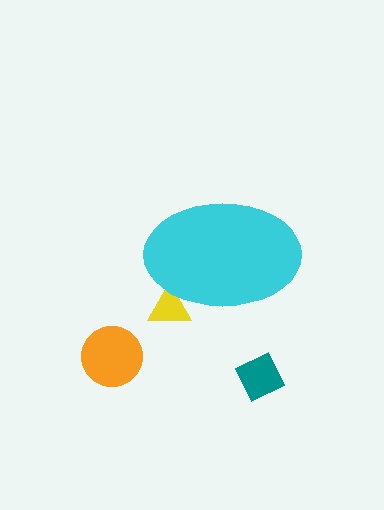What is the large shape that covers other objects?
A cyan ellipse.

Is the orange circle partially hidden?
No, the orange circle is fully visible.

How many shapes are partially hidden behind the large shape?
1 shape is partially hidden.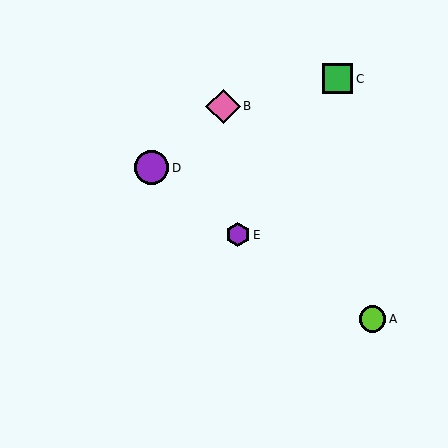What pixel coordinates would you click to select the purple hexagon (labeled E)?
Click at (238, 235) to select the purple hexagon E.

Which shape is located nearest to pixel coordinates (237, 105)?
The pink diamond (labeled B) at (223, 106) is nearest to that location.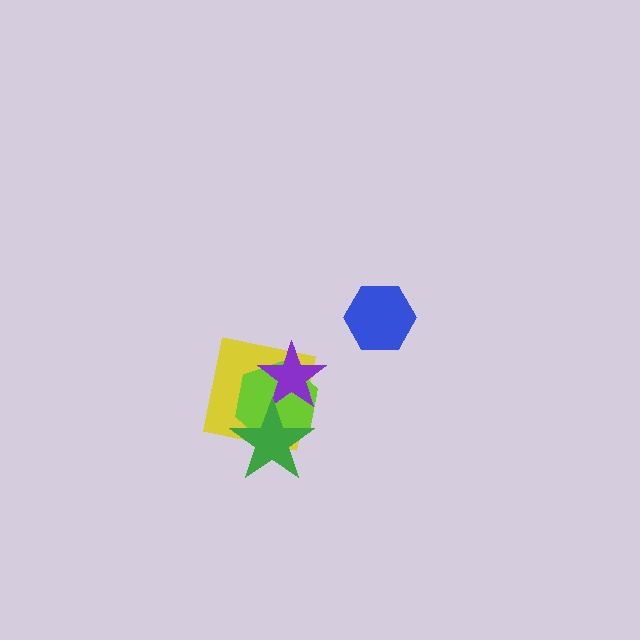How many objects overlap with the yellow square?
3 objects overlap with the yellow square.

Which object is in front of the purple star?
The green star is in front of the purple star.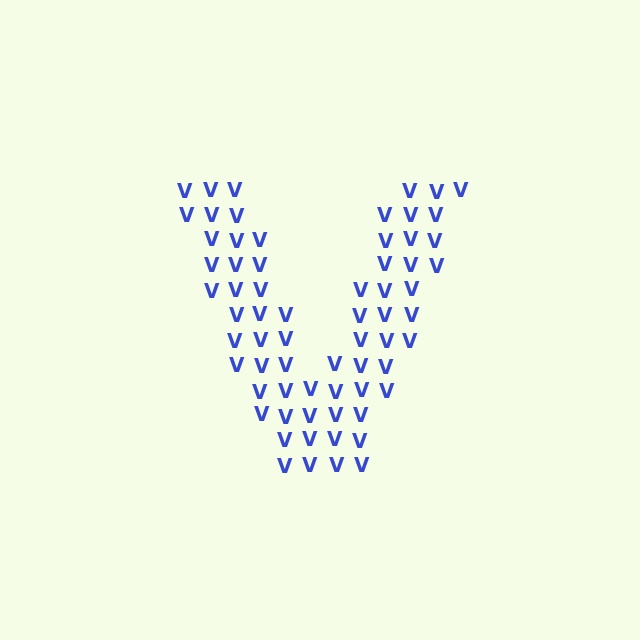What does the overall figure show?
The overall figure shows the letter V.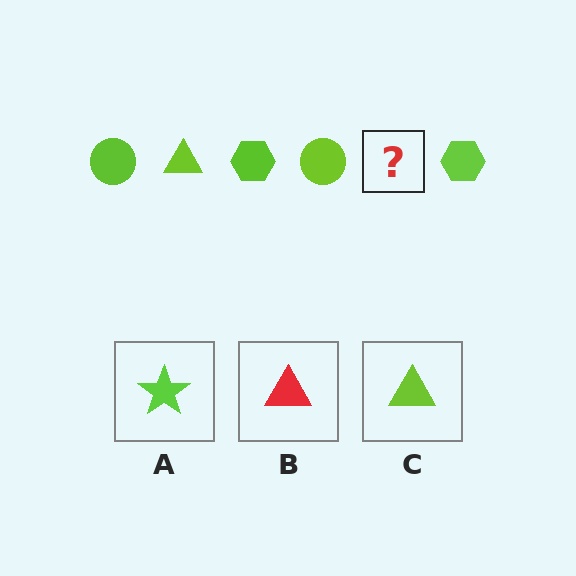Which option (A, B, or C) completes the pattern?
C.